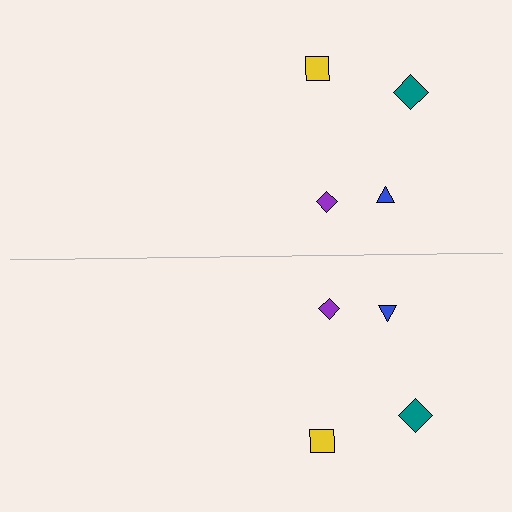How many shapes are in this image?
There are 8 shapes in this image.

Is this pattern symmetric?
Yes, this pattern has bilateral (reflection) symmetry.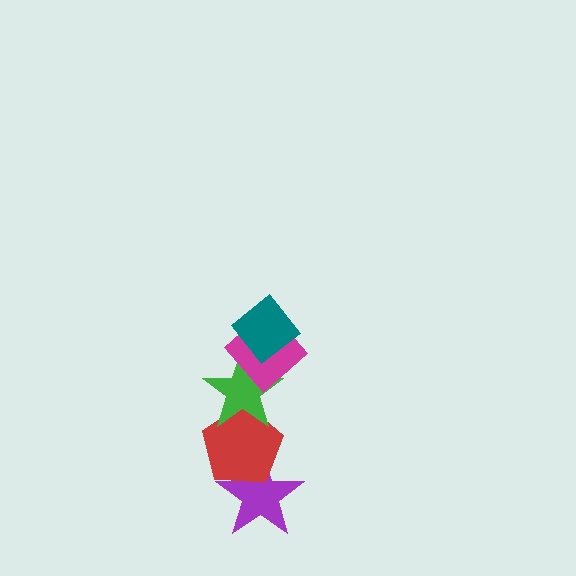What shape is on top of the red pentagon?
The green star is on top of the red pentagon.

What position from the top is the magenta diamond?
The magenta diamond is 2nd from the top.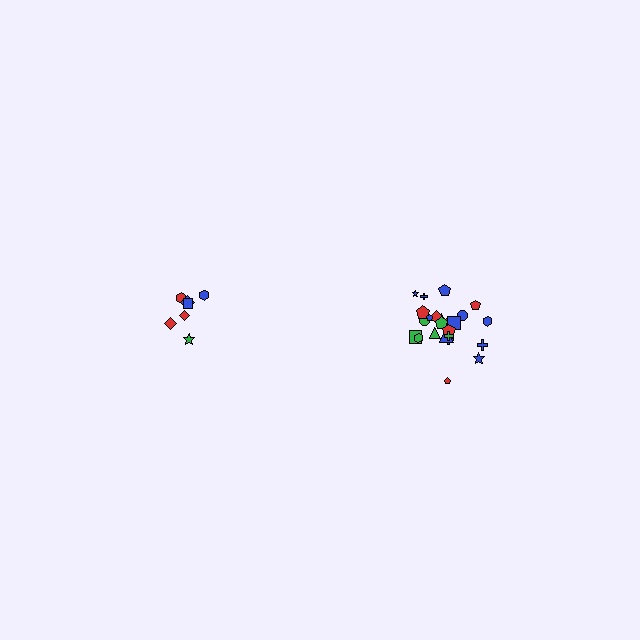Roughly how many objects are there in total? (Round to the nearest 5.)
Roughly 30 objects in total.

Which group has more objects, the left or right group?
The right group.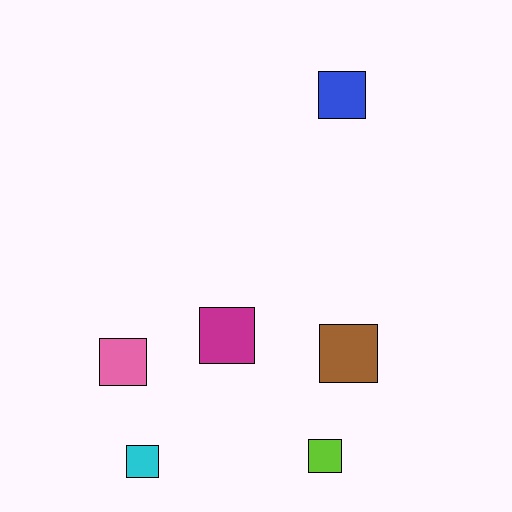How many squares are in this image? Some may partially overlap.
There are 6 squares.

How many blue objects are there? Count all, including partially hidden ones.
There is 1 blue object.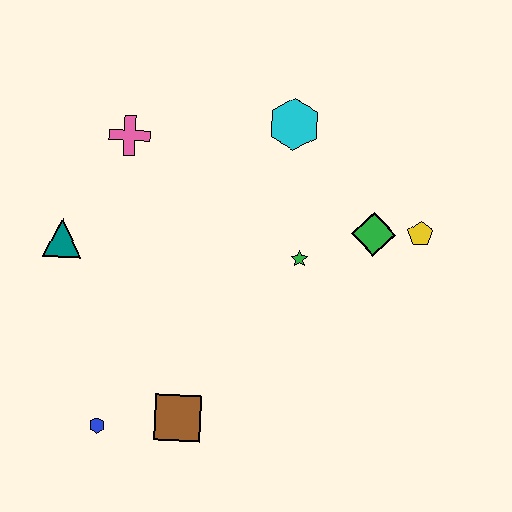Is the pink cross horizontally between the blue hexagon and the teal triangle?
No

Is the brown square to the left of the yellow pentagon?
Yes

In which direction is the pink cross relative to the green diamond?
The pink cross is to the left of the green diamond.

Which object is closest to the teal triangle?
The pink cross is closest to the teal triangle.